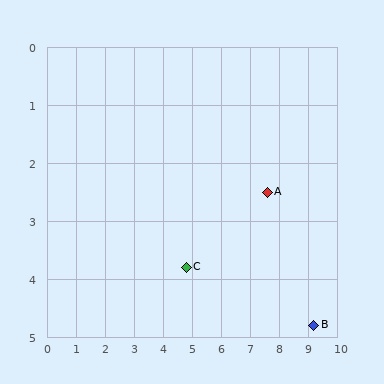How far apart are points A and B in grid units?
Points A and B are about 2.8 grid units apart.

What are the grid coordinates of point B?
Point B is at approximately (9.2, 4.8).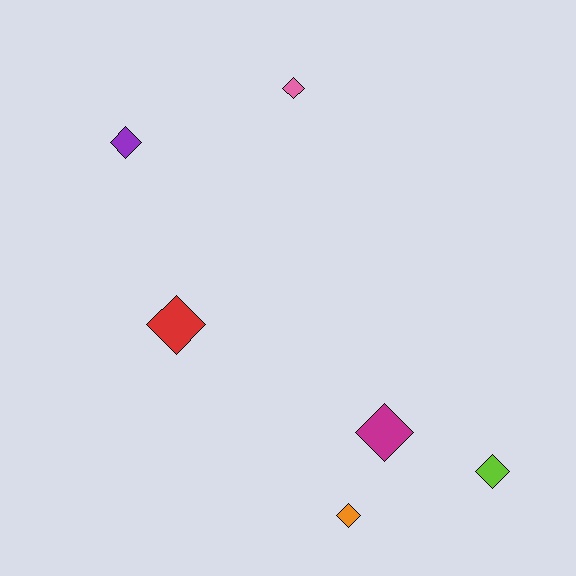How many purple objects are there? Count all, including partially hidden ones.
There is 1 purple object.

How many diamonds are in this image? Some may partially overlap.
There are 6 diamonds.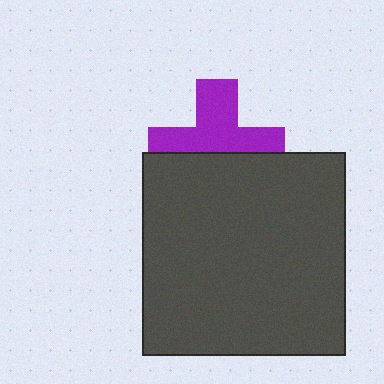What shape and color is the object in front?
The object in front is a dark gray square.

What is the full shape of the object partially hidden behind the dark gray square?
The partially hidden object is a purple cross.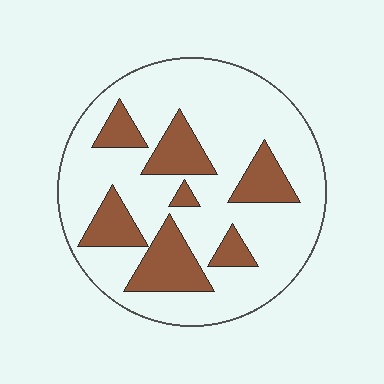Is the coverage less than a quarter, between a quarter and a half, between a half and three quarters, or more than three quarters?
Less than a quarter.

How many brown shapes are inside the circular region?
7.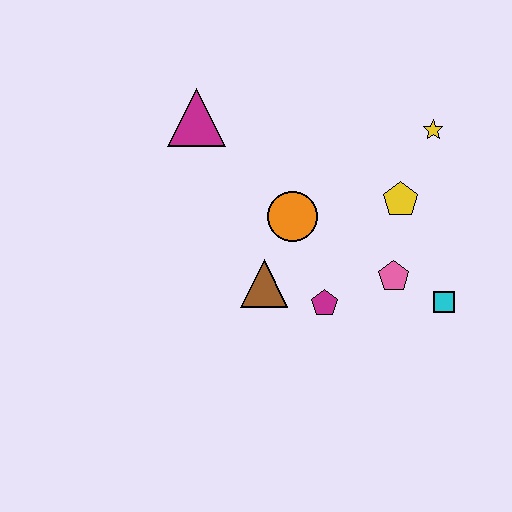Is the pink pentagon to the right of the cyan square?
No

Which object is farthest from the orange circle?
The cyan square is farthest from the orange circle.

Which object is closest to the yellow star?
The yellow pentagon is closest to the yellow star.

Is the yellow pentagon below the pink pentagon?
No